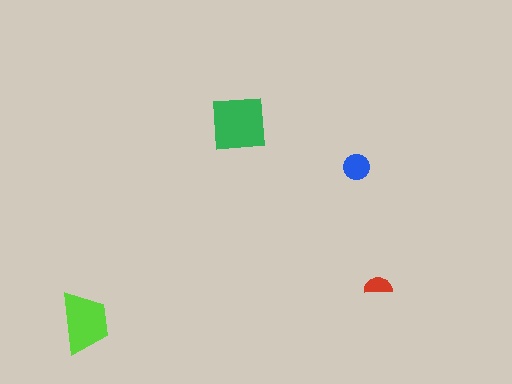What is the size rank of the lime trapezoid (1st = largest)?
2nd.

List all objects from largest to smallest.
The green square, the lime trapezoid, the blue circle, the red semicircle.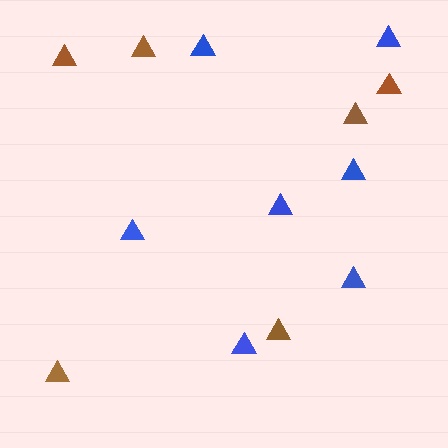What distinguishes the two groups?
There are 2 groups: one group of brown triangles (6) and one group of blue triangles (7).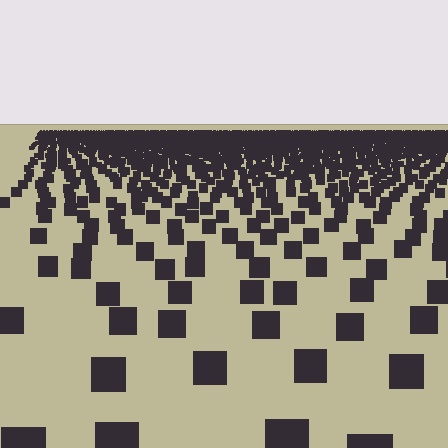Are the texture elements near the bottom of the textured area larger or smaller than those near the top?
Larger. Near the bottom, elements are closer to the viewer and appear at a bigger on-screen size.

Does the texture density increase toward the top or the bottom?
Density increases toward the top.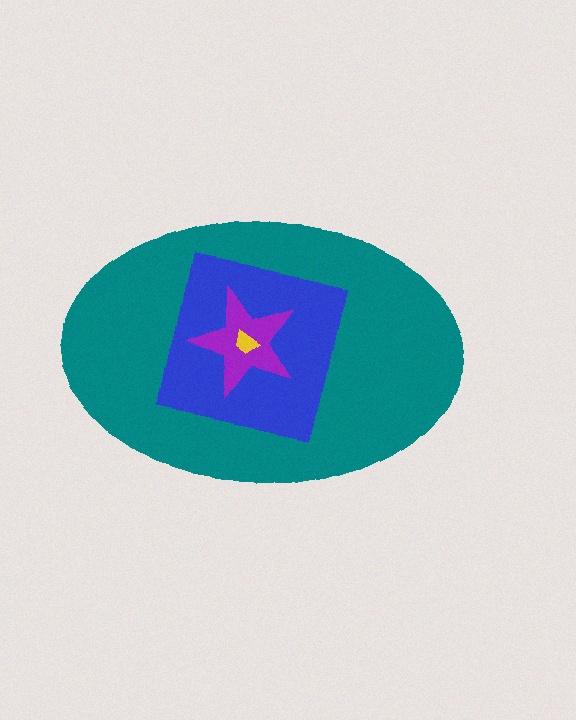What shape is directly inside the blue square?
The purple star.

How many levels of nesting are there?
4.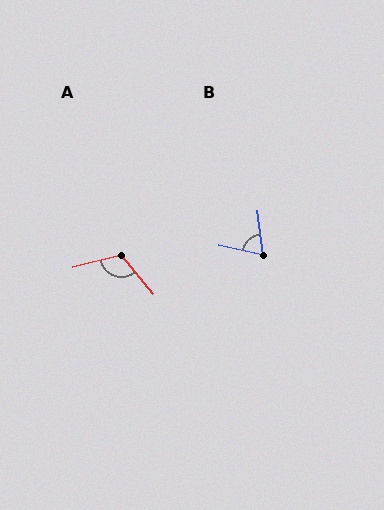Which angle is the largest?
A, at approximately 114 degrees.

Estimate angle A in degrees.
Approximately 114 degrees.